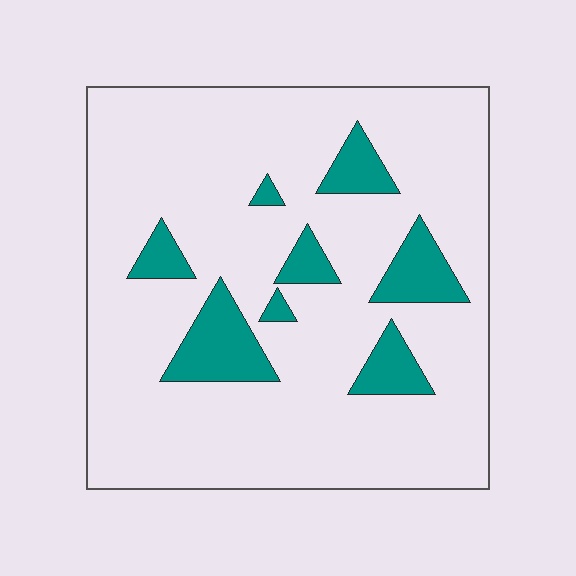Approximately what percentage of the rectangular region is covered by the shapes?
Approximately 15%.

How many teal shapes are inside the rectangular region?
8.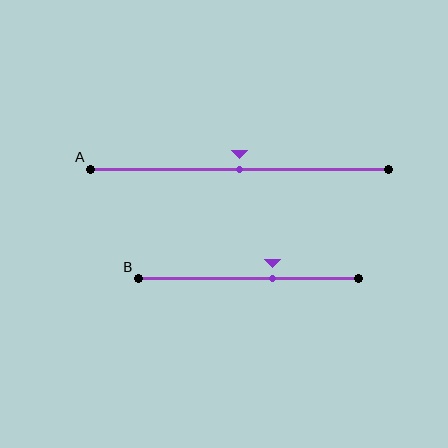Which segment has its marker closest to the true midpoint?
Segment A has its marker closest to the true midpoint.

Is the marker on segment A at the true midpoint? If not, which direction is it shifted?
Yes, the marker on segment A is at the true midpoint.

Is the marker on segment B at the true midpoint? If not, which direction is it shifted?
No, the marker on segment B is shifted to the right by about 11% of the segment length.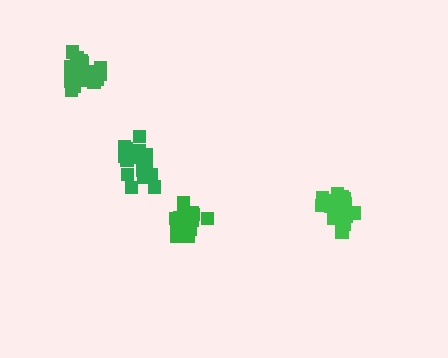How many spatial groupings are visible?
There are 4 spatial groupings.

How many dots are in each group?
Group 1: 21 dots, Group 2: 16 dots, Group 3: 21 dots, Group 4: 18 dots (76 total).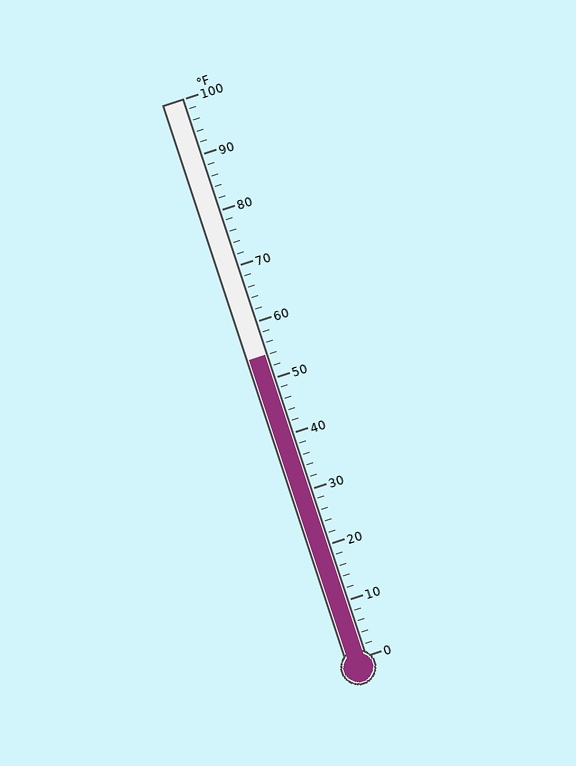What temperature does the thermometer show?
The thermometer shows approximately 54°F.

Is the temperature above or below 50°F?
The temperature is above 50°F.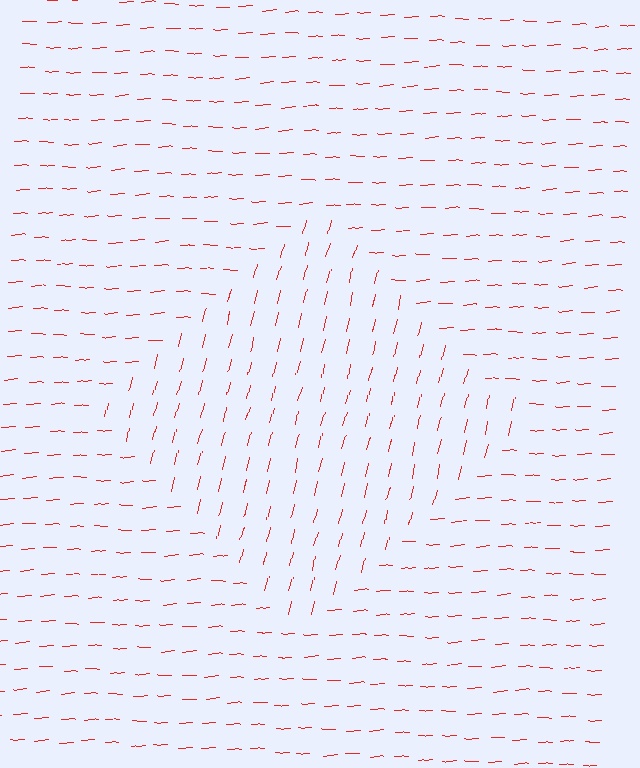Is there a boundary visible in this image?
Yes, there is a texture boundary formed by a change in line orientation.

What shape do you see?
I see a diamond.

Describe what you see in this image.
The image is filled with small red line segments. A diamond region in the image has lines oriented differently from the surrounding lines, creating a visible texture boundary.